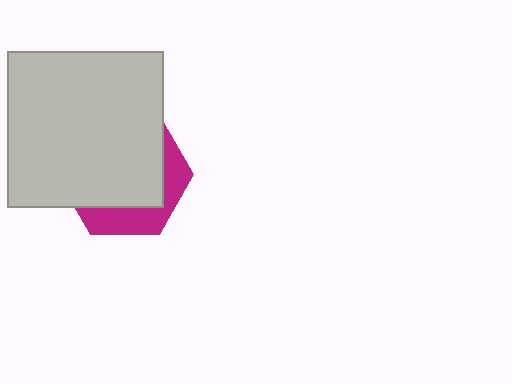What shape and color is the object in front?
The object in front is a light gray square.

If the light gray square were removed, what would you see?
You would see the complete magenta hexagon.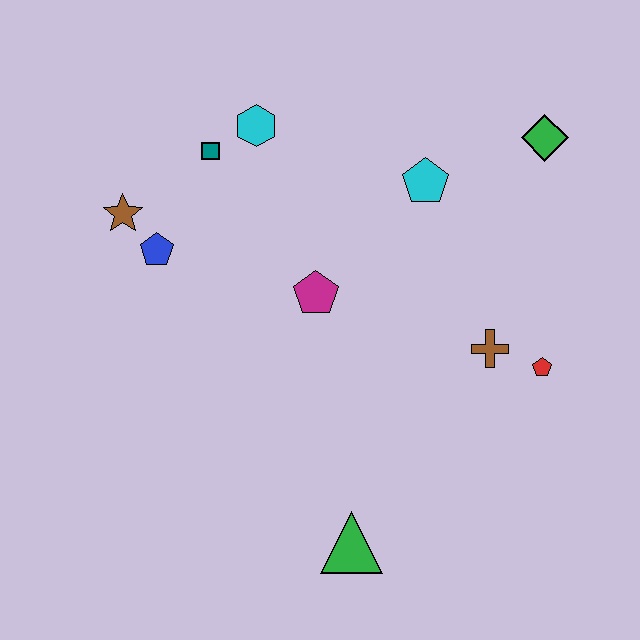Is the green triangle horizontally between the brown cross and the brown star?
Yes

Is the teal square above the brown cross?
Yes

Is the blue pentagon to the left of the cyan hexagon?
Yes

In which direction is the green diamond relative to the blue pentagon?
The green diamond is to the right of the blue pentagon.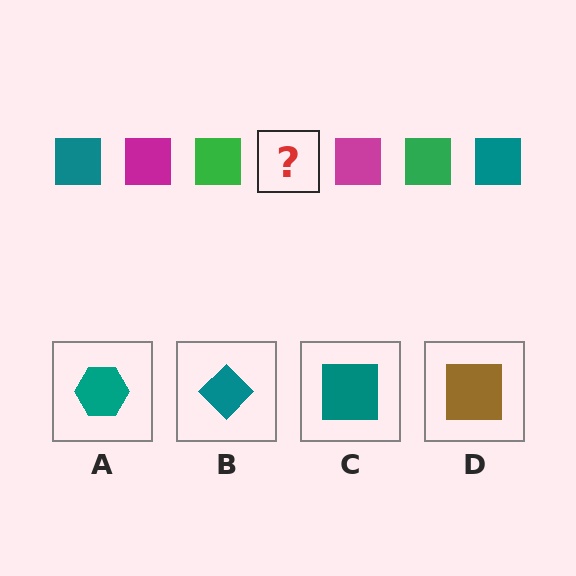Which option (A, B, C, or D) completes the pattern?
C.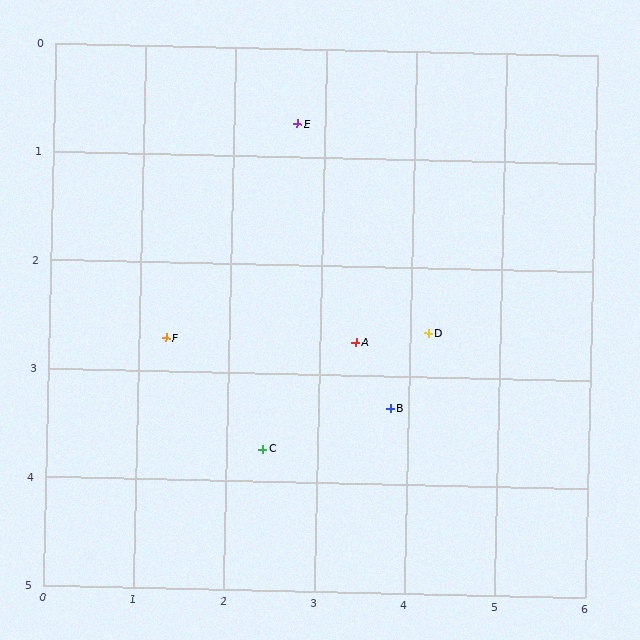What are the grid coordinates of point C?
Point C is at approximately (2.4, 3.7).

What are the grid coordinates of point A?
Point A is at approximately (3.4, 2.7).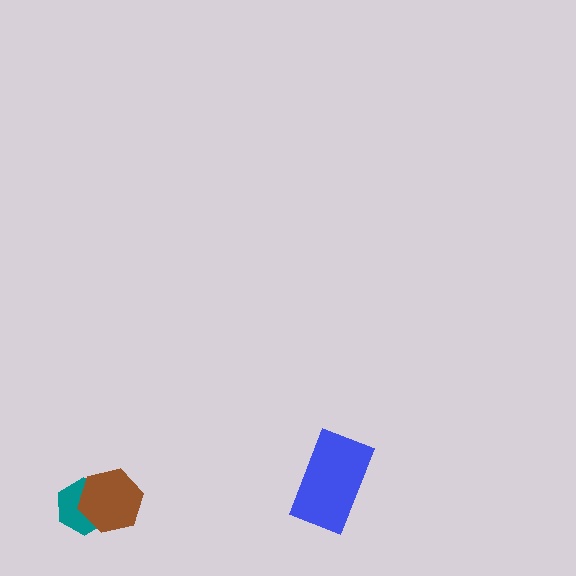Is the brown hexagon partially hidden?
No, no other shape covers it.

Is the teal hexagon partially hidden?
Yes, it is partially covered by another shape.